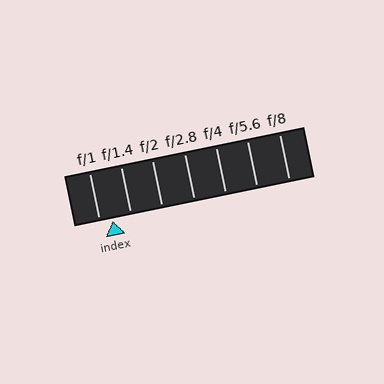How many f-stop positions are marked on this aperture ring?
There are 7 f-stop positions marked.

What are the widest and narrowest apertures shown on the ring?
The widest aperture shown is f/1 and the narrowest is f/8.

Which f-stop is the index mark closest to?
The index mark is closest to f/1.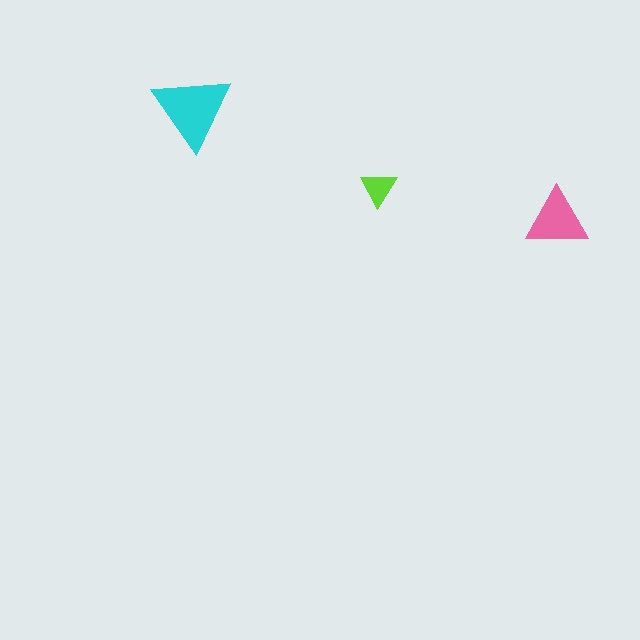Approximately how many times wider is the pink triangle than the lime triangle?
About 1.5 times wider.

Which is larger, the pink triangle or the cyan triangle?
The cyan one.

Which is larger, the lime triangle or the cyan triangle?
The cyan one.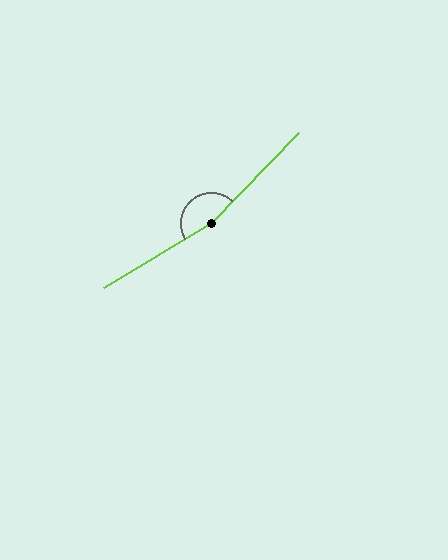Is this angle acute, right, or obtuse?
It is obtuse.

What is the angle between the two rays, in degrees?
Approximately 166 degrees.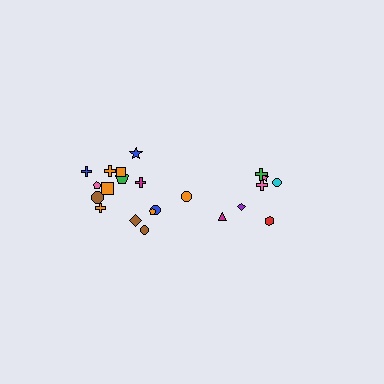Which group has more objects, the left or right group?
The left group.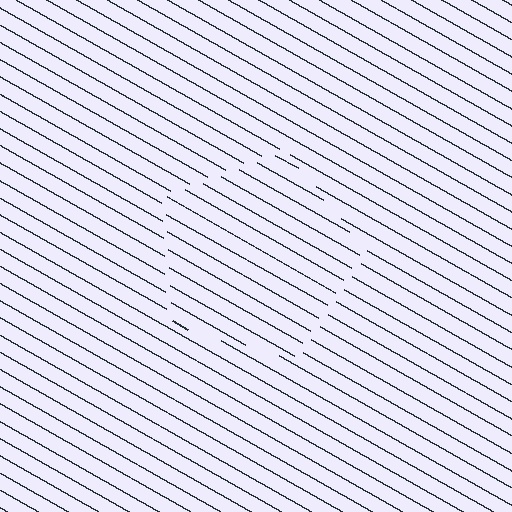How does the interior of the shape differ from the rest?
The interior of the shape contains the same grating, shifted by half a period — the contour is defined by the phase discontinuity where line-ends from the inner and outer gratings abut.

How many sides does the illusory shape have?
5 sides — the line-ends trace a pentagon.